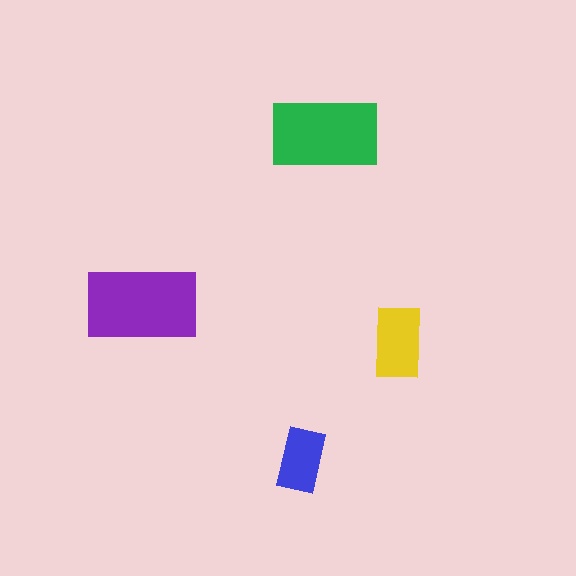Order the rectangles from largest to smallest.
the purple one, the green one, the yellow one, the blue one.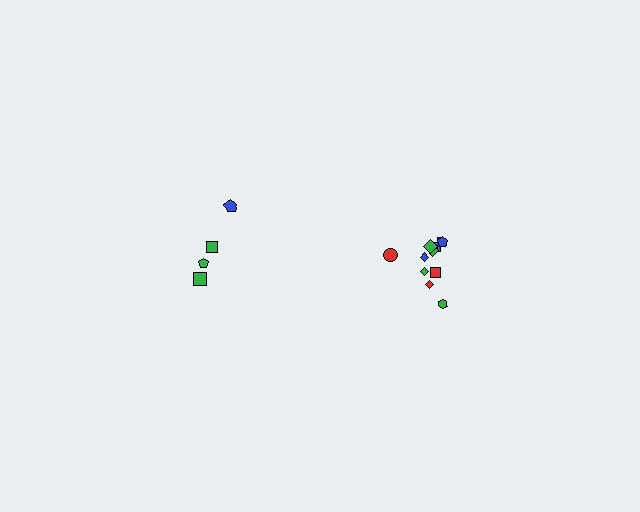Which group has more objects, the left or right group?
The right group.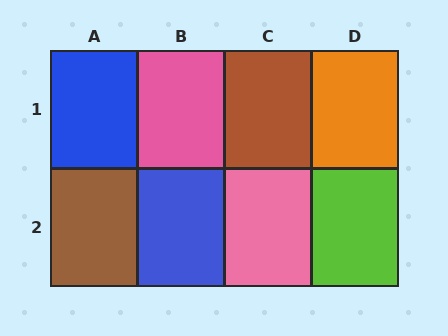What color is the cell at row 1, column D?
Orange.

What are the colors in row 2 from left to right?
Brown, blue, pink, lime.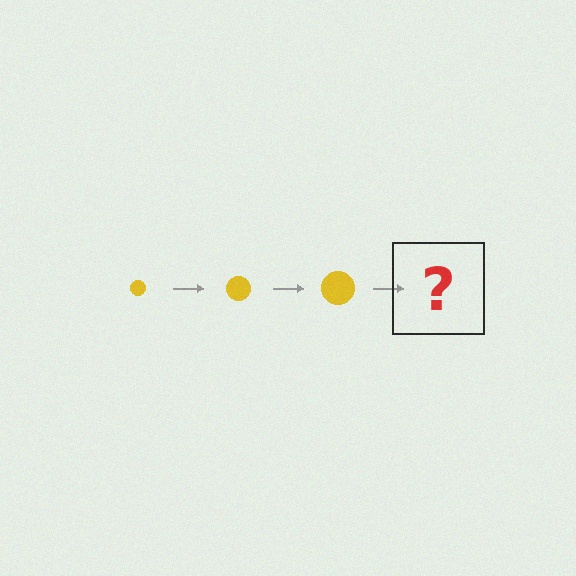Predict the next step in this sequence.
The next step is a yellow circle, larger than the previous one.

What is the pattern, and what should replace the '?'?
The pattern is that the circle gets progressively larger each step. The '?' should be a yellow circle, larger than the previous one.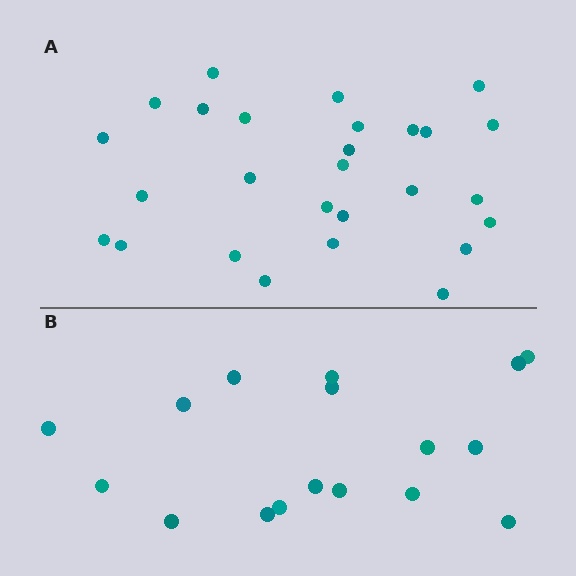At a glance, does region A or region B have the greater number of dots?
Region A (the top region) has more dots.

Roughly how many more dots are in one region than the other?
Region A has roughly 10 or so more dots than region B.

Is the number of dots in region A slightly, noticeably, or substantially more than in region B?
Region A has substantially more. The ratio is roughly 1.6 to 1.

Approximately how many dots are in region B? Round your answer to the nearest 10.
About 20 dots. (The exact count is 17, which rounds to 20.)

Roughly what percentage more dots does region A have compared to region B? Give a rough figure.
About 60% more.